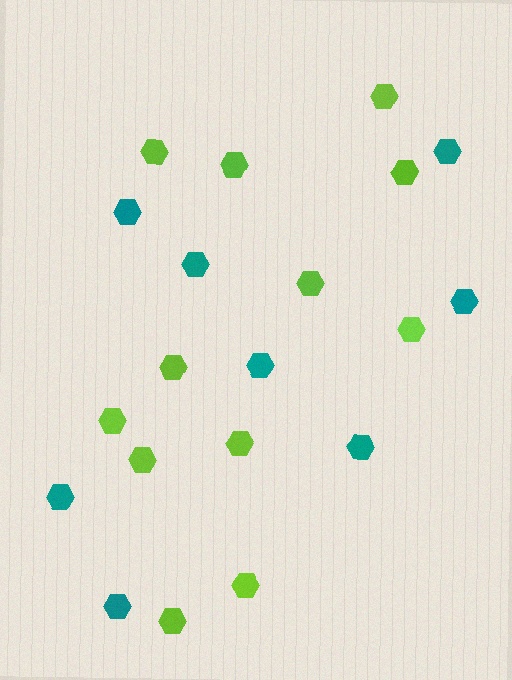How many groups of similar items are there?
There are 2 groups: one group of lime hexagons (12) and one group of teal hexagons (8).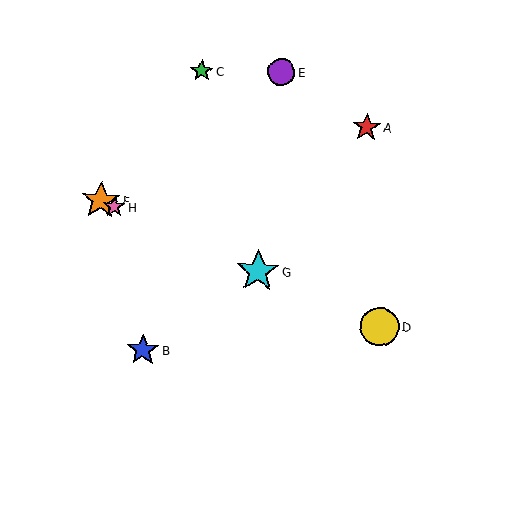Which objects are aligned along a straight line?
Objects D, F, G, H are aligned along a straight line.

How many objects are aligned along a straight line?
4 objects (D, F, G, H) are aligned along a straight line.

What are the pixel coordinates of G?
Object G is at (258, 271).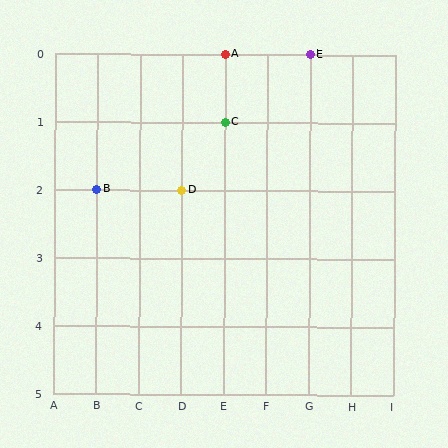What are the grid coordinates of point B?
Point B is at grid coordinates (B, 2).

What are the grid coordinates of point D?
Point D is at grid coordinates (D, 2).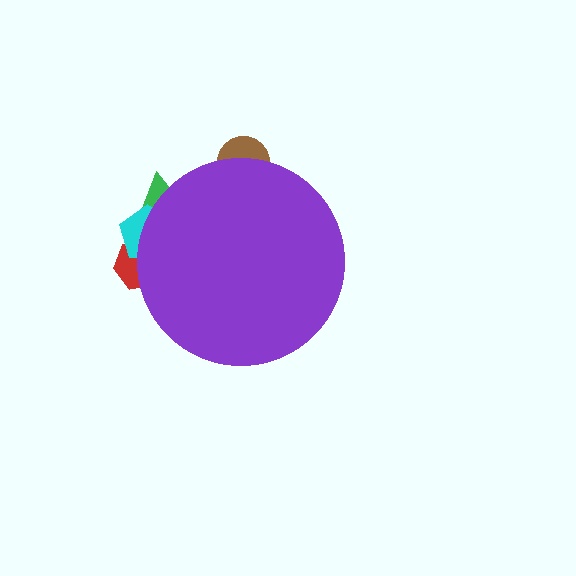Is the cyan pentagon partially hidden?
Yes, the cyan pentagon is partially hidden behind the purple circle.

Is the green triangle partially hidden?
Yes, the green triangle is partially hidden behind the purple circle.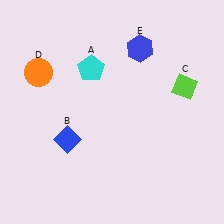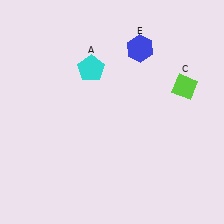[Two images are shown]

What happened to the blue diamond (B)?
The blue diamond (B) was removed in Image 2. It was in the bottom-left area of Image 1.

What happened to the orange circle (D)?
The orange circle (D) was removed in Image 2. It was in the top-left area of Image 1.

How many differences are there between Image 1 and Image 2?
There are 2 differences between the two images.